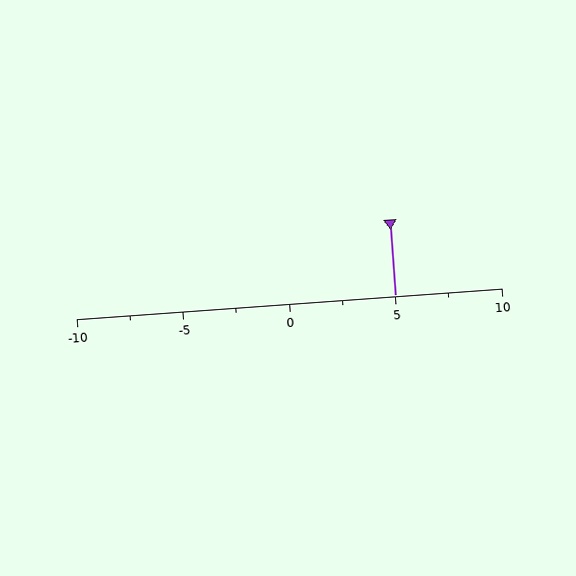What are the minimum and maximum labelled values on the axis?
The axis runs from -10 to 10.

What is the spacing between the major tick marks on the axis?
The major ticks are spaced 5 apart.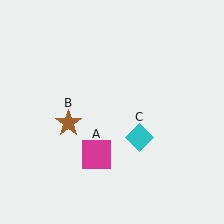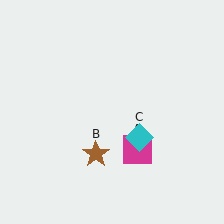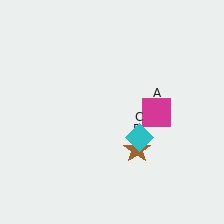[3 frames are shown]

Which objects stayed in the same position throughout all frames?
Cyan diamond (object C) remained stationary.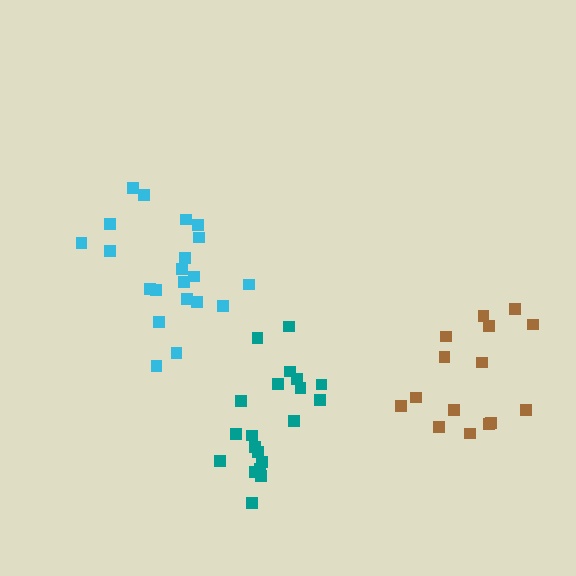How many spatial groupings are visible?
There are 3 spatial groupings.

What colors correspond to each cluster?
The clusters are colored: cyan, brown, teal.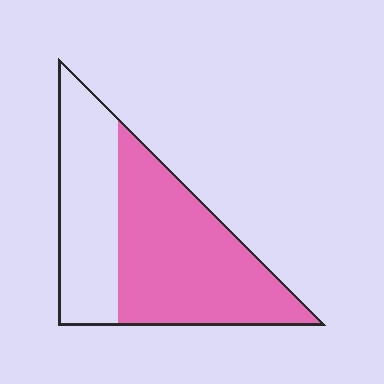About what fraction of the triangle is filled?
About three fifths (3/5).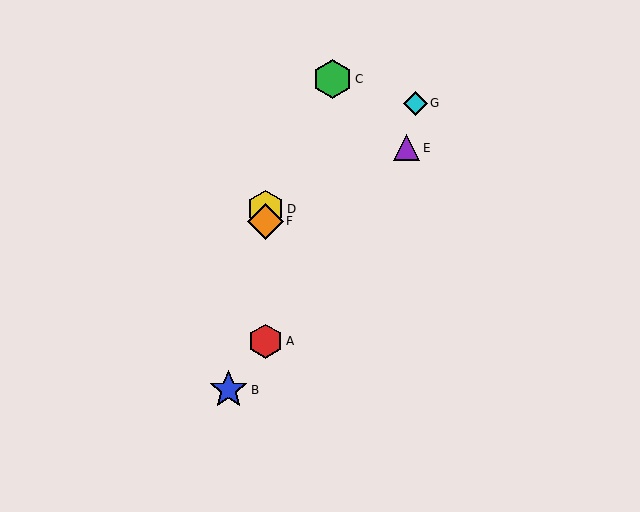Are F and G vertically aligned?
No, F is at x≈266 and G is at x≈416.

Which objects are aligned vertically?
Objects A, D, F are aligned vertically.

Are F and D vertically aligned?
Yes, both are at x≈266.